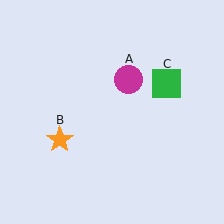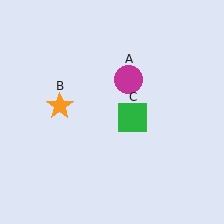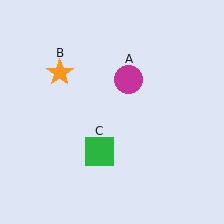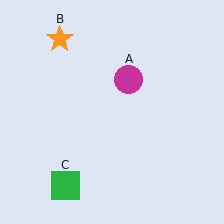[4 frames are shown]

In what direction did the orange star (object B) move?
The orange star (object B) moved up.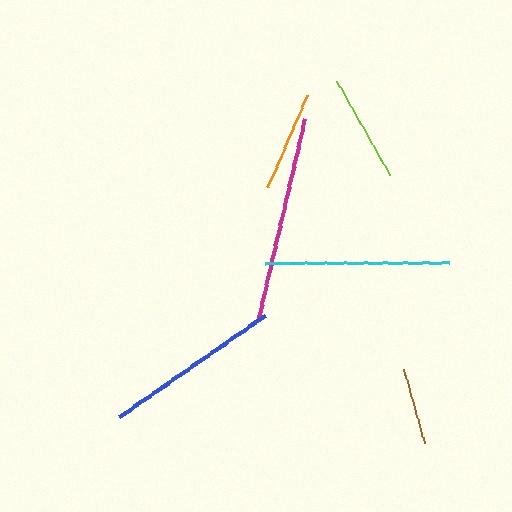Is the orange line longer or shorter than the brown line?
The orange line is longer than the brown line.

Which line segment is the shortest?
The brown line is the shortest at approximately 77 pixels.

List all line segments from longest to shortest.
From longest to shortest: magenta, cyan, blue, lime, orange, brown.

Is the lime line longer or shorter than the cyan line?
The cyan line is longer than the lime line.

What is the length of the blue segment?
The blue segment is approximately 178 pixels long.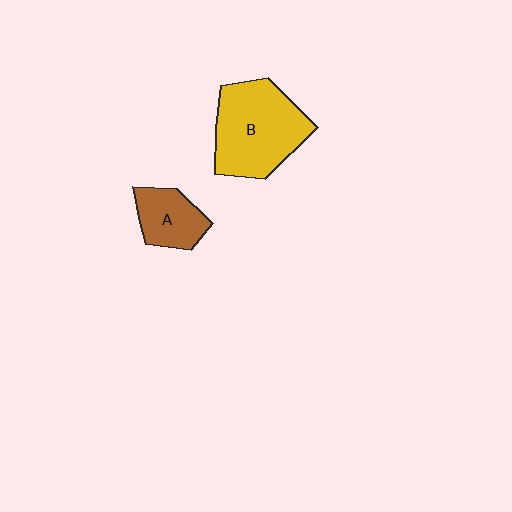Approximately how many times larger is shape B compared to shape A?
Approximately 2.1 times.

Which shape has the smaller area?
Shape A (brown).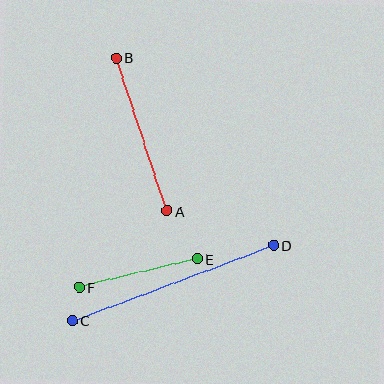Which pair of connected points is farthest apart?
Points C and D are farthest apart.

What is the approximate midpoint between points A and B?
The midpoint is at approximately (142, 135) pixels.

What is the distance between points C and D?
The distance is approximately 215 pixels.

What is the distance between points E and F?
The distance is approximately 121 pixels.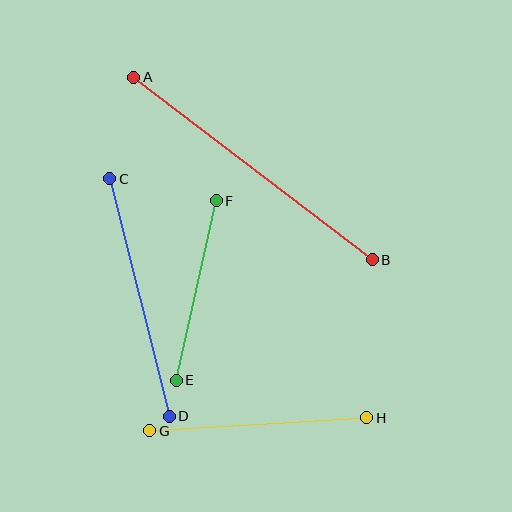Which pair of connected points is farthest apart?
Points A and B are farthest apart.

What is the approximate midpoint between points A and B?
The midpoint is at approximately (253, 169) pixels.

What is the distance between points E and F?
The distance is approximately 184 pixels.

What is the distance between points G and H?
The distance is approximately 218 pixels.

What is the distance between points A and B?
The distance is approximately 300 pixels.